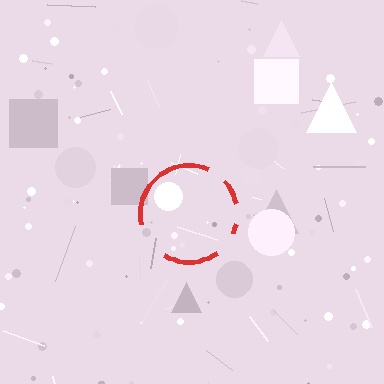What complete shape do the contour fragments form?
The contour fragments form a circle.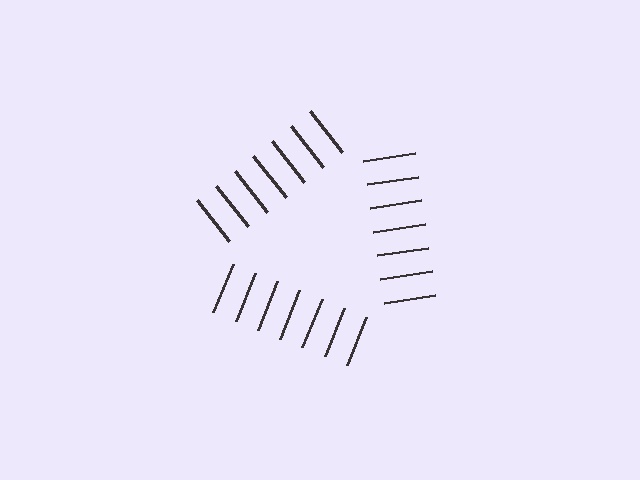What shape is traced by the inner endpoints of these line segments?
An illusory triangle — the line segments terminate on its edges but no continuous stroke is drawn.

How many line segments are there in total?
21 — 7 along each of the 3 edges.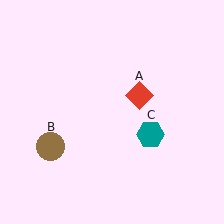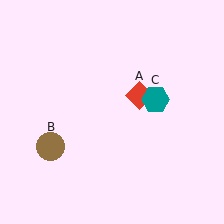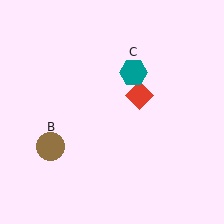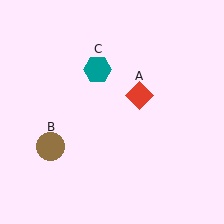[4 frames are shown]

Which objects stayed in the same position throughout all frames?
Red diamond (object A) and brown circle (object B) remained stationary.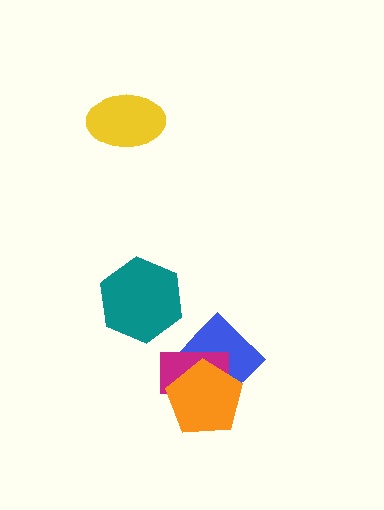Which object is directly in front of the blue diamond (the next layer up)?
The magenta rectangle is directly in front of the blue diamond.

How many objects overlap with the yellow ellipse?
0 objects overlap with the yellow ellipse.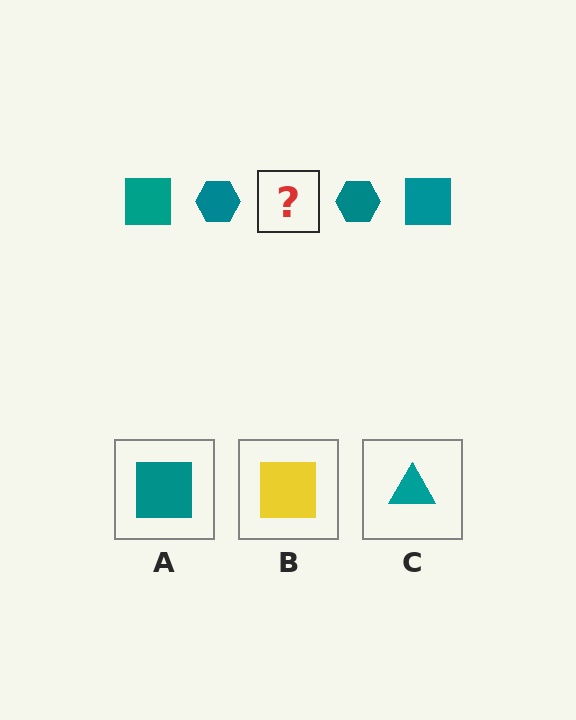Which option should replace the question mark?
Option A.